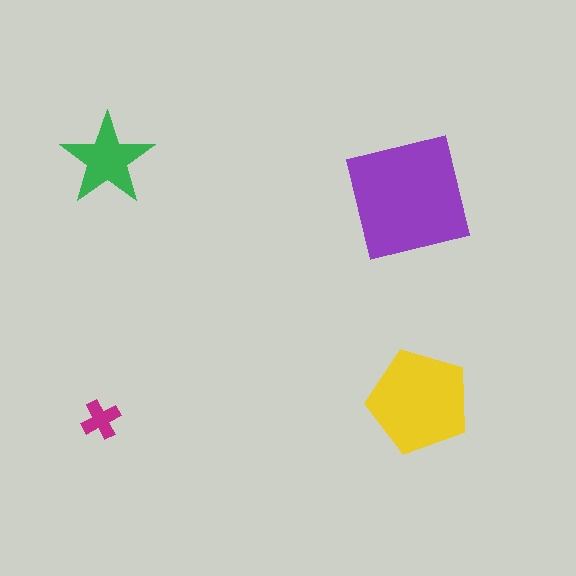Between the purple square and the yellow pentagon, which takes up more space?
The purple square.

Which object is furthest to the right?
The yellow pentagon is rightmost.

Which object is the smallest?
The magenta cross.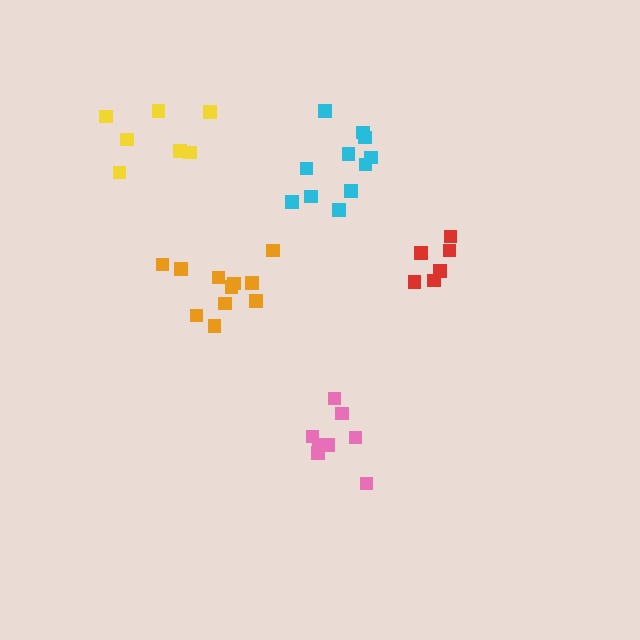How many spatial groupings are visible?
There are 5 spatial groupings.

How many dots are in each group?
Group 1: 6 dots, Group 2: 11 dots, Group 3: 8 dots, Group 4: 7 dots, Group 5: 11 dots (43 total).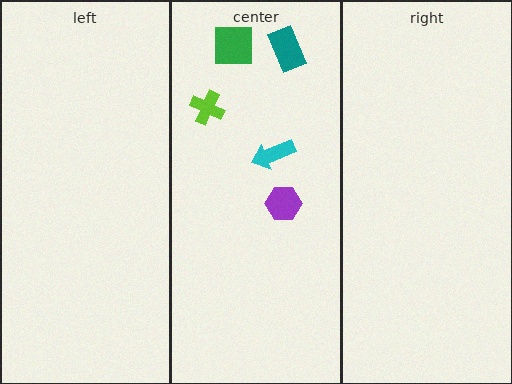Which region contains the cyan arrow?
The center region.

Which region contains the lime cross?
The center region.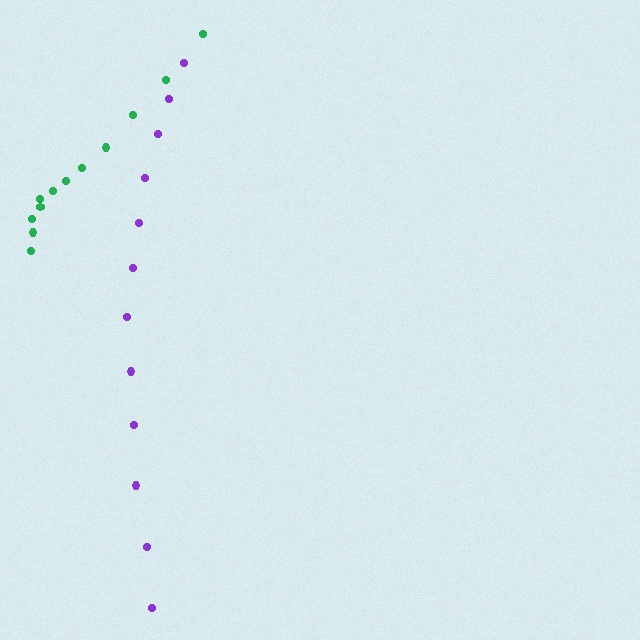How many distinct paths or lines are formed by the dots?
There are 2 distinct paths.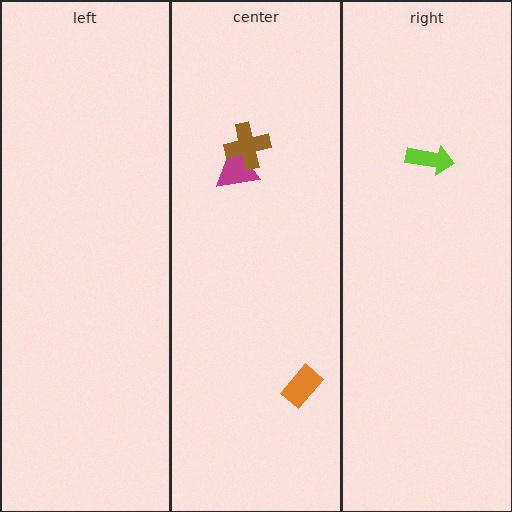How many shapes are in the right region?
1.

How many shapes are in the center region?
3.